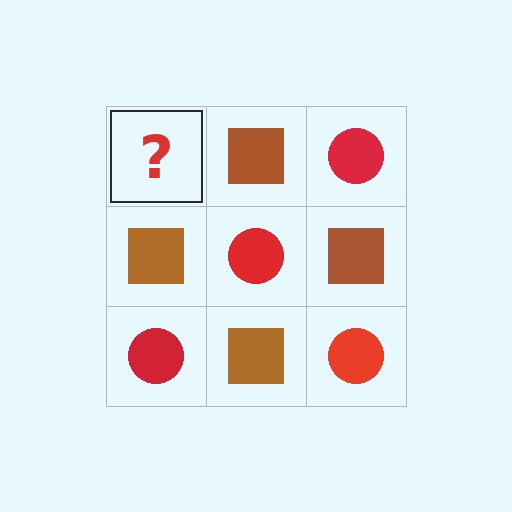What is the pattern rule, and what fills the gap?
The rule is that it alternates red circle and brown square in a checkerboard pattern. The gap should be filled with a red circle.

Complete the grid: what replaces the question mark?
The question mark should be replaced with a red circle.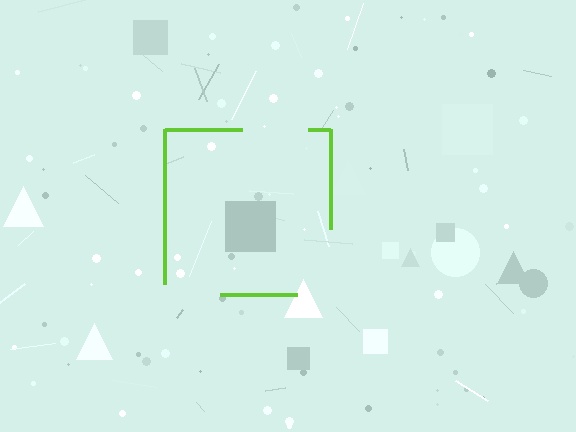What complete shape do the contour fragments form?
The contour fragments form a square.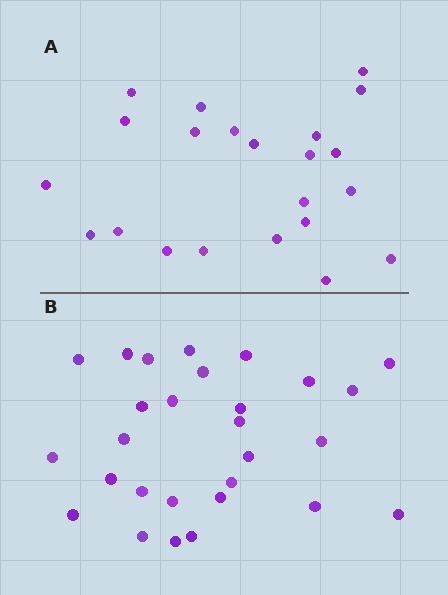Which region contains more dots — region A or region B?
Region B (the bottom region) has more dots.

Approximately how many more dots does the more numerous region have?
Region B has about 6 more dots than region A.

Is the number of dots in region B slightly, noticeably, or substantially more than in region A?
Region B has noticeably more, but not dramatically so. The ratio is roughly 1.3 to 1.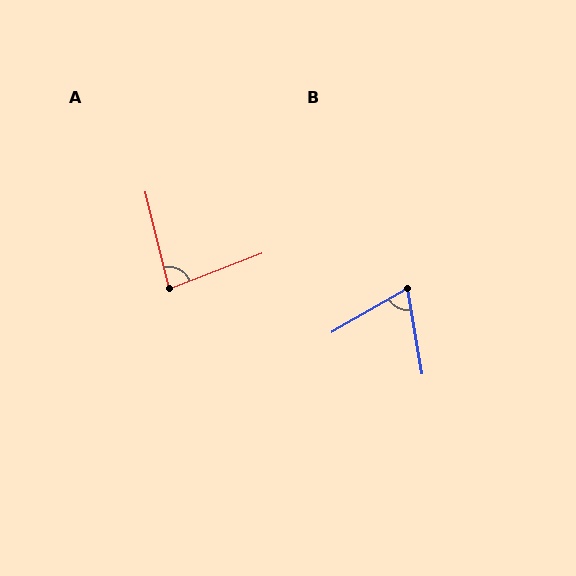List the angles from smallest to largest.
B (69°), A (83°).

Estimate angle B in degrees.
Approximately 69 degrees.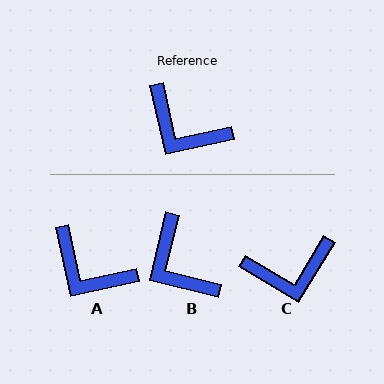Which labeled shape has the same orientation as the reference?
A.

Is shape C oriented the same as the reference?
No, it is off by about 47 degrees.